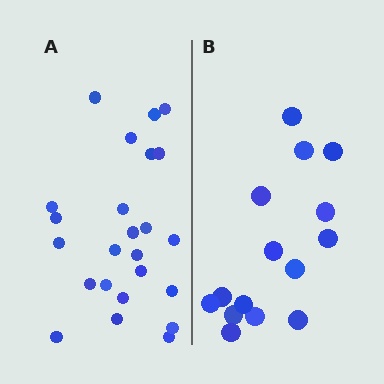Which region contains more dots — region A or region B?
Region A (the left region) has more dots.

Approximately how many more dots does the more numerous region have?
Region A has roughly 8 or so more dots than region B.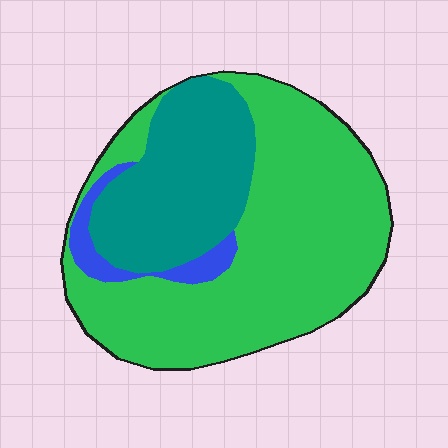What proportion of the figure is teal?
Teal takes up about one third (1/3) of the figure.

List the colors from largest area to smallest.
From largest to smallest: green, teal, blue.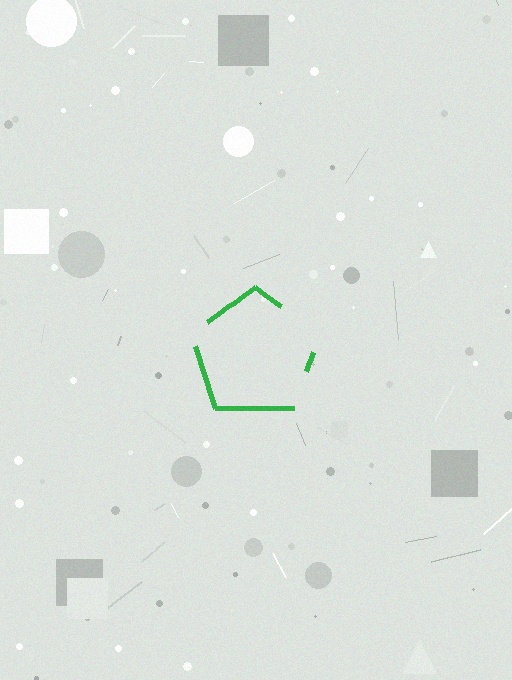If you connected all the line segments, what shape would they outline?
They would outline a pentagon.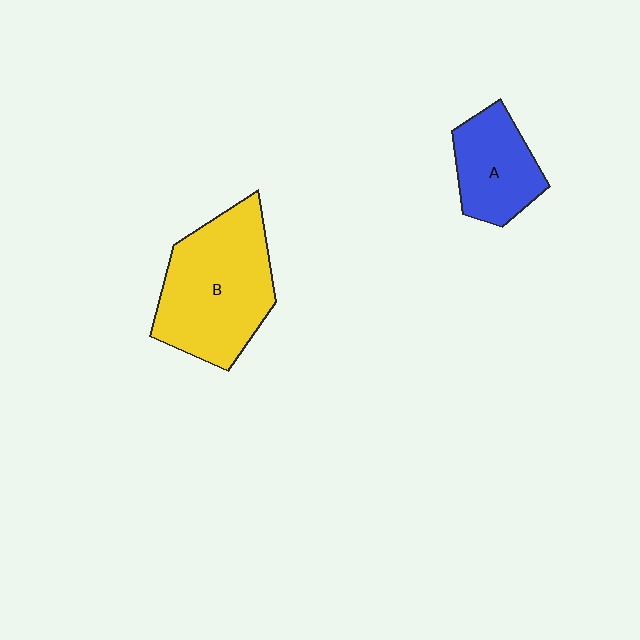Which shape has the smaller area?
Shape A (blue).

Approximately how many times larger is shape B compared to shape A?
Approximately 1.8 times.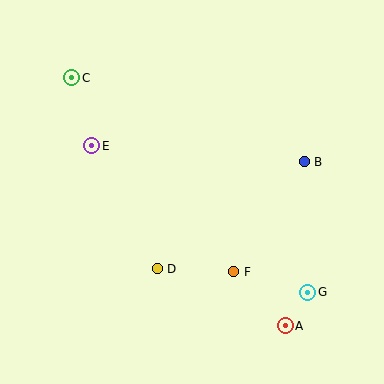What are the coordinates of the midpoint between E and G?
The midpoint between E and G is at (200, 219).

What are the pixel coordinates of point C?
Point C is at (72, 78).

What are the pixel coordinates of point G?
Point G is at (308, 292).